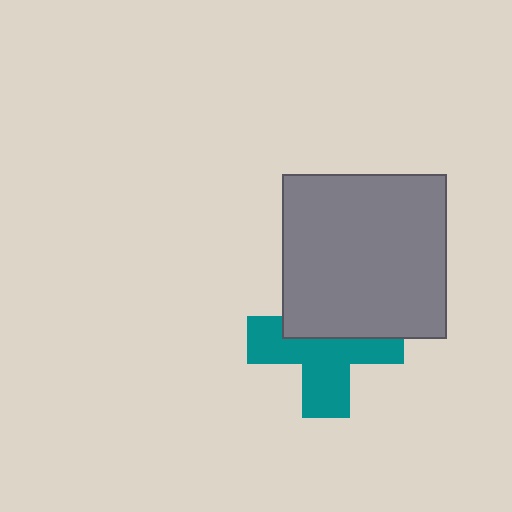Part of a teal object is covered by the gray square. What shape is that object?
It is a cross.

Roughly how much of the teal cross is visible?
About half of it is visible (roughly 56%).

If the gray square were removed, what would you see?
You would see the complete teal cross.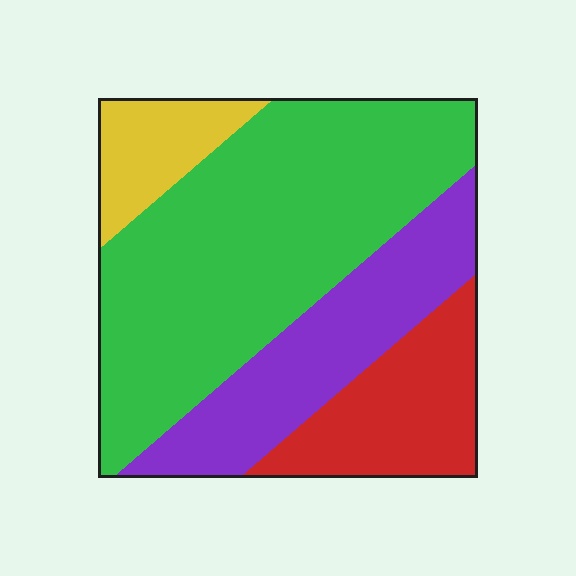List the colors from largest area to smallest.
From largest to smallest: green, purple, red, yellow.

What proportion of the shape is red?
Red covers 17% of the shape.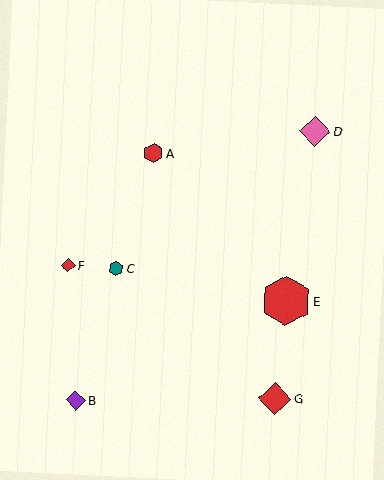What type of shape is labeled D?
Shape D is a pink diamond.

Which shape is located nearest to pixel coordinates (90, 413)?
The purple diamond (labeled B) at (76, 400) is nearest to that location.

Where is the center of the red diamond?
The center of the red diamond is at (68, 265).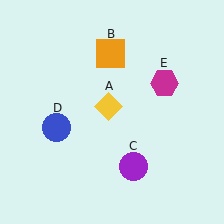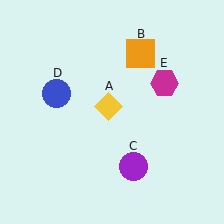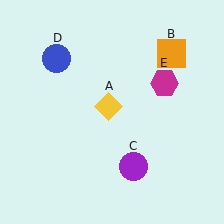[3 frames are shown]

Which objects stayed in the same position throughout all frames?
Yellow diamond (object A) and purple circle (object C) and magenta hexagon (object E) remained stationary.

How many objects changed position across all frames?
2 objects changed position: orange square (object B), blue circle (object D).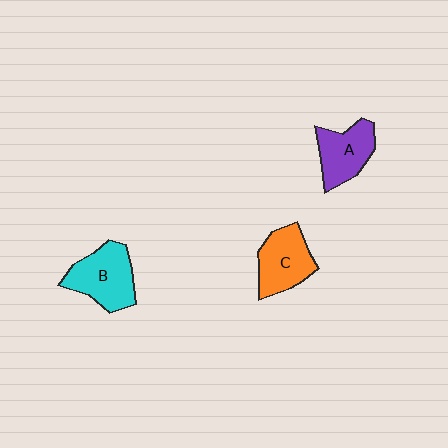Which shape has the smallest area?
Shape A (purple).